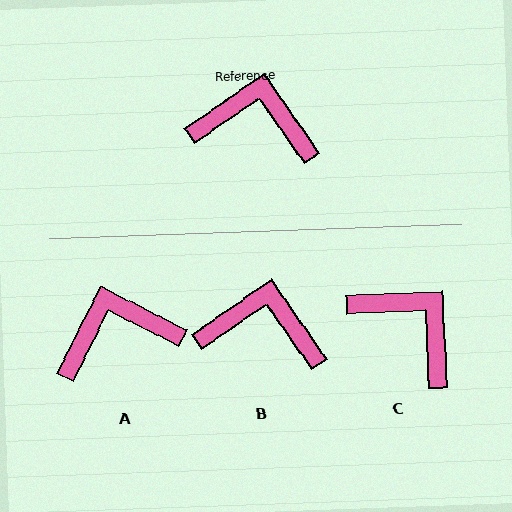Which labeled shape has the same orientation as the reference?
B.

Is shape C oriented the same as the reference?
No, it is off by about 32 degrees.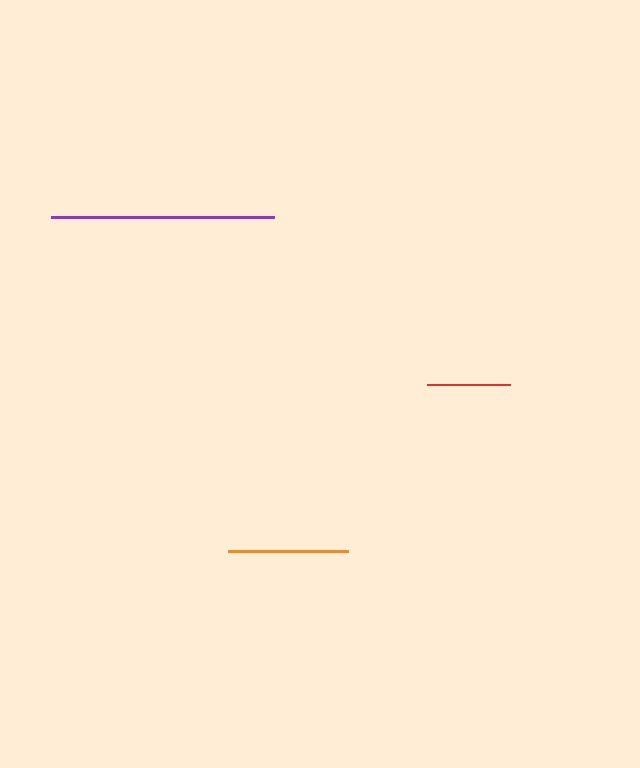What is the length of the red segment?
The red segment is approximately 83 pixels long.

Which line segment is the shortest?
The red line is the shortest at approximately 83 pixels.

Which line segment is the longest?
The purple line is the longest at approximately 223 pixels.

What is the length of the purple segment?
The purple segment is approximately 223 pixels long.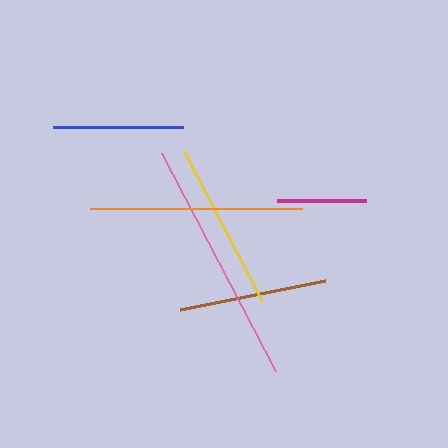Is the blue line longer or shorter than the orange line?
The orange line is longer than the blue line.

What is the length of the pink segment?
The pink segment is approximately 245 pixels long.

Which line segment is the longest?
The pink line is the longest at approximately 245 pixels.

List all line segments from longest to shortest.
From longest to shortest: pink, orange, yellow, brown, blue, magenta.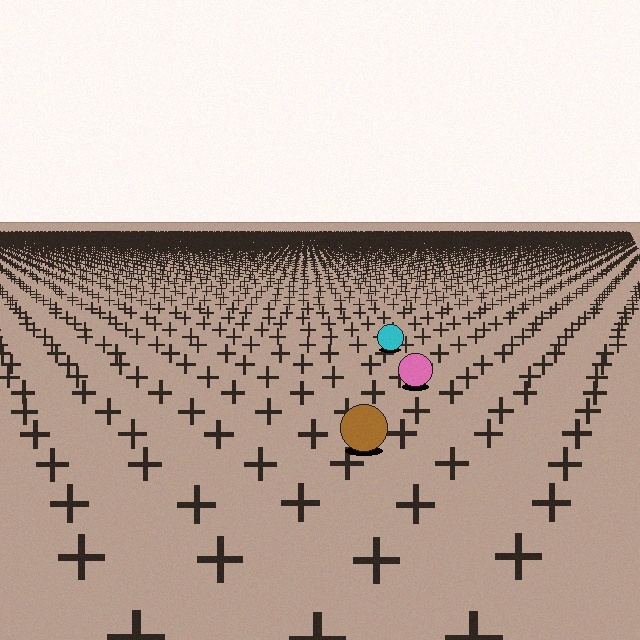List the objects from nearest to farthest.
From nearest to farthest: the brown circle, the pink circle, the cyan circle.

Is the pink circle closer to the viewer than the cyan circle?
Yes. The pink circle is closer — you can tell from the texture gradient: the ground texture is coarser near it.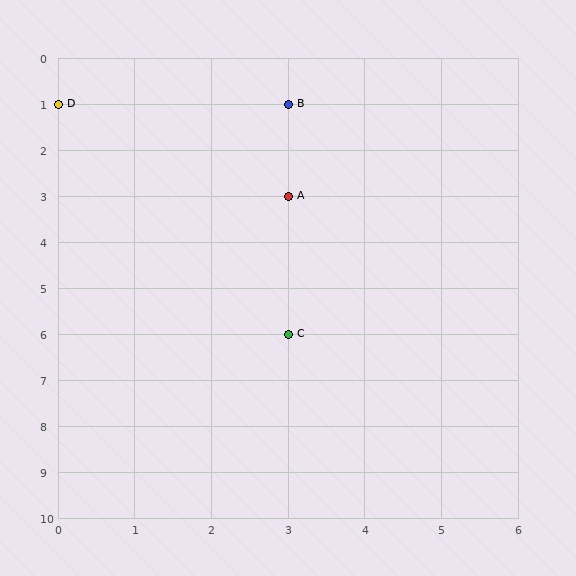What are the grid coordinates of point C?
Point C is at grid coordinates (3, 6).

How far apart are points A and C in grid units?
Points A and C are 3 rows apart.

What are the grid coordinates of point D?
Point D is at grid coordinates (0, 1).